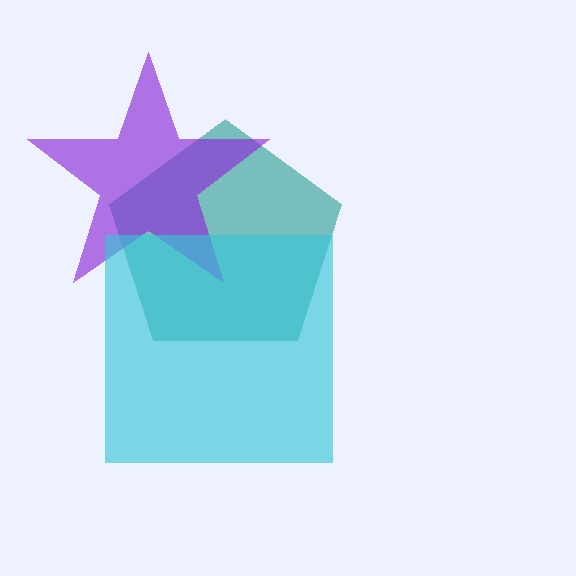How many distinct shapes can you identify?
There are 3 distinct shapes: a teal pentagon, a purple star, a cyan square.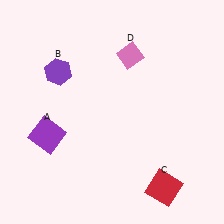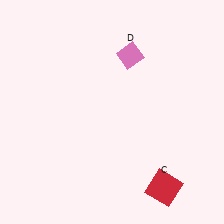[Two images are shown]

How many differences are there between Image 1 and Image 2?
There are 2 differences between the two images.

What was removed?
The purple square (A), the purple hexagon (B) were removed in Image 2.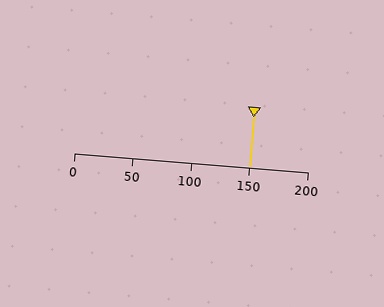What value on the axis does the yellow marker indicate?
The marker indicates approximately 150.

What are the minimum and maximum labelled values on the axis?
The axis runs from 0 to 200.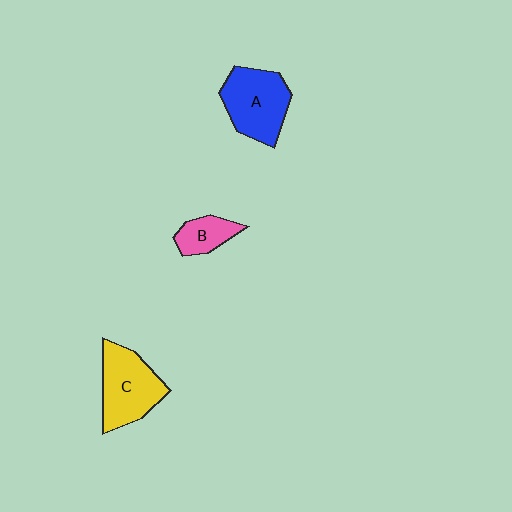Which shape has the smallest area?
Shape B (pink).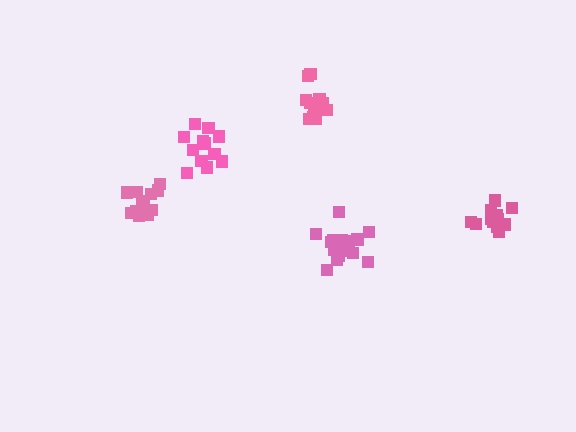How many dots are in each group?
Group 1: 13 dots, Group 2: 17 dots, Group 3: 14 dots, Group 4: 14 dots, Group 5: 12 dots (70 total).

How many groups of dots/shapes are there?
There are 5 groups.